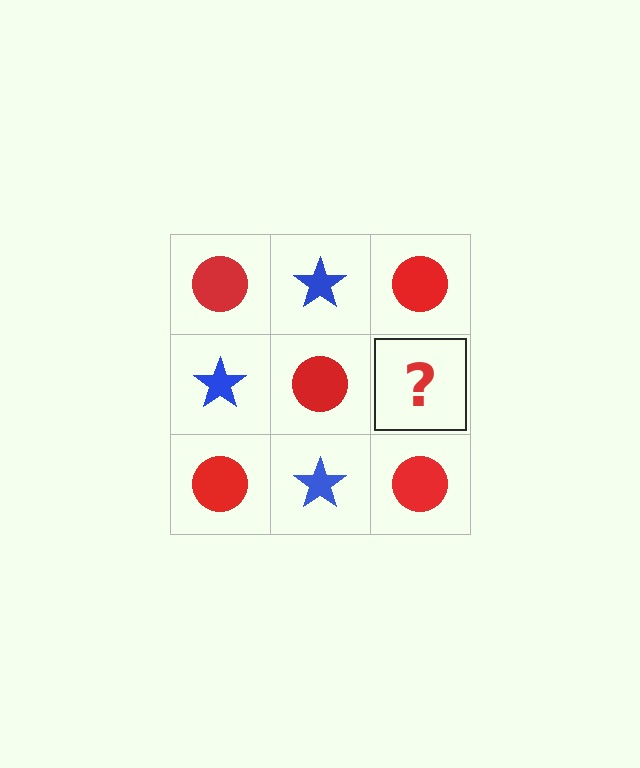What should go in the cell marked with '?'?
The missing cell should contain a blue star.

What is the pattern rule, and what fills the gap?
The rule is that it alternates red circle and blue star in a checkerboard pattern. The gap should be filled with a blue star.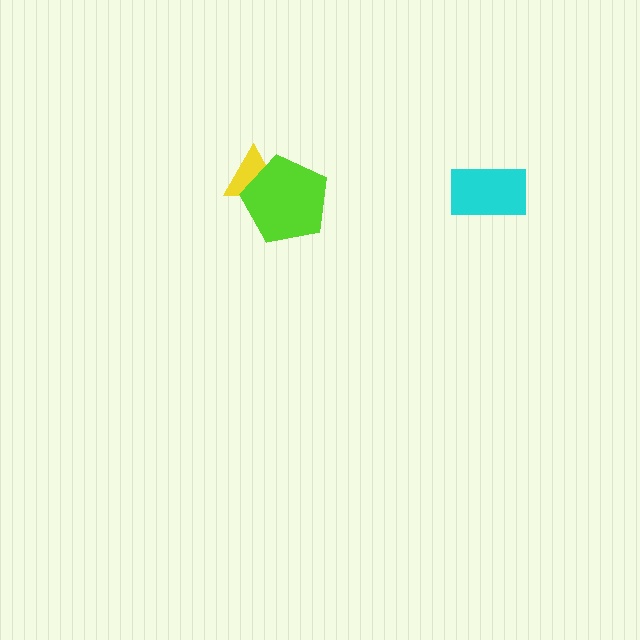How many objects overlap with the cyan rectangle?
0 objects overlap with the cyan rectangle.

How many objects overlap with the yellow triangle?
1 object overlaps with the yellow triangle.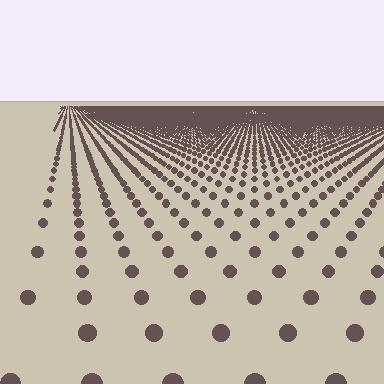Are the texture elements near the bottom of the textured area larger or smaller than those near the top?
Larger. Near the bottom, elements are closer to the viewer and appear at a bigger on-screen size.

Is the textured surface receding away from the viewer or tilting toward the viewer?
The surface is receding away from the viewer. Texture elements get smaller and denser toward the top.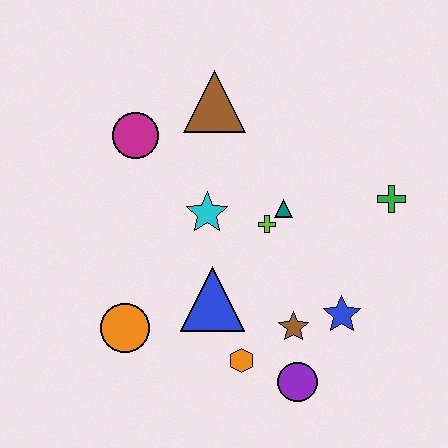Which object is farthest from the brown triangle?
The purple circle is farthest from the brown triangle.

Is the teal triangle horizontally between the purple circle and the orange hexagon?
Yes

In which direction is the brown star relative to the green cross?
The brown star is below the green cross.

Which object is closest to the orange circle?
The blue triangle is closest to the orange circle.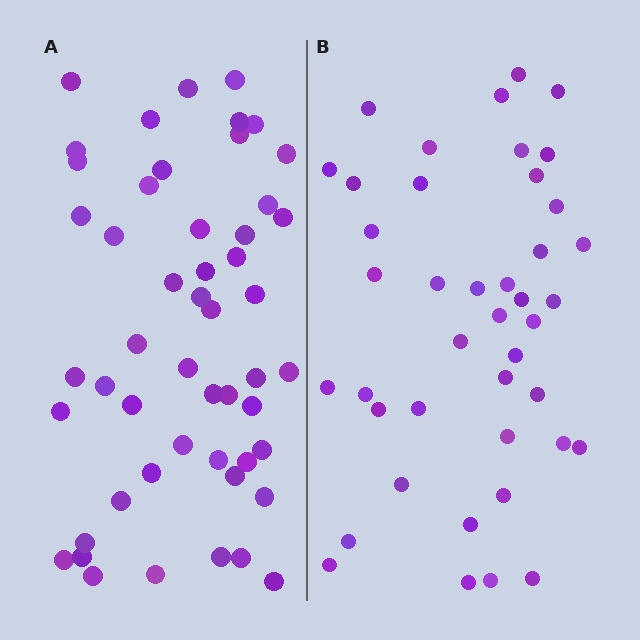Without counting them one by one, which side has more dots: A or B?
Region A (the left region) has more dots.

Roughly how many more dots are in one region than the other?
Region A has roughly 8 or so more dots than region B.